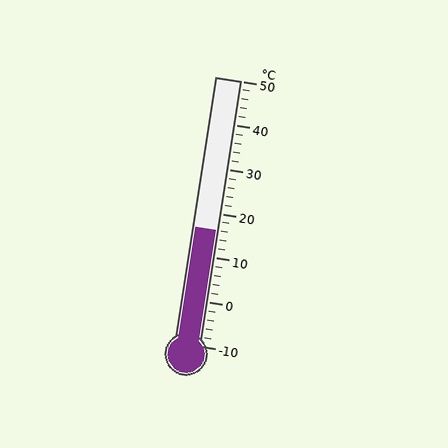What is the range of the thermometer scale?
The thermometer scale ranges from -10°C to 50°C.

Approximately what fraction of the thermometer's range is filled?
The thermometer is filled to approximately 45% of its range.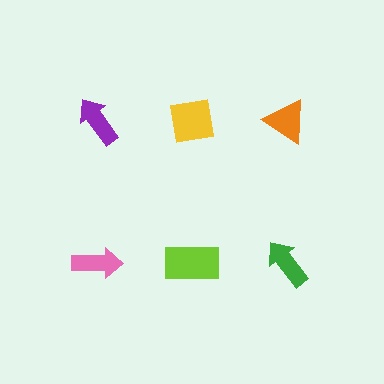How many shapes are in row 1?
3 shapes.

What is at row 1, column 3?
An orange triangle.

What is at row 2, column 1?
A pink arrow.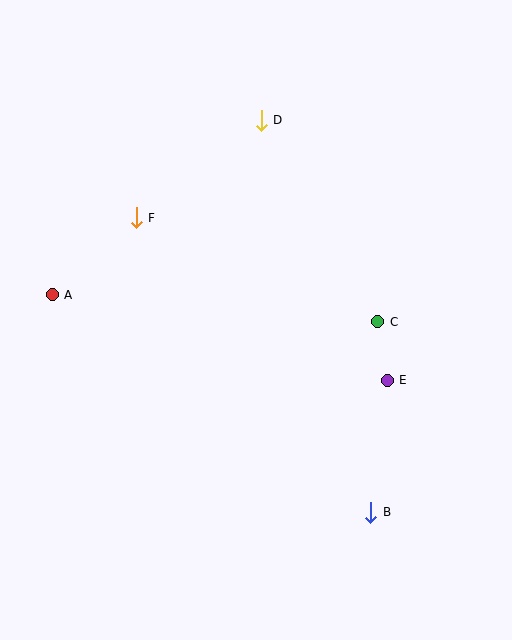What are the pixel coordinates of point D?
Point D is at (261, 120).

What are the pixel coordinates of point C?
Point C is at (378, 322).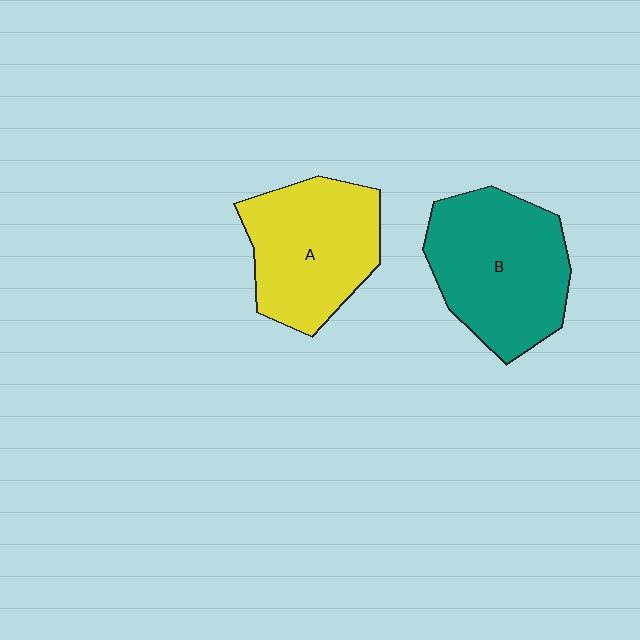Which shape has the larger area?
Shape B (teal).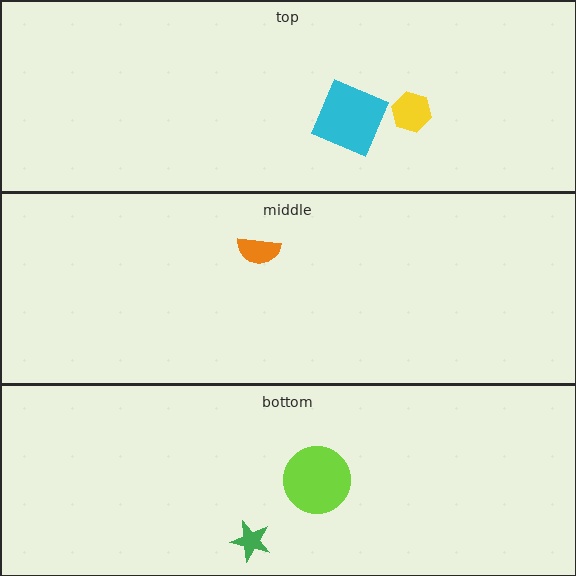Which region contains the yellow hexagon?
The top region.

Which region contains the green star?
The bottom region.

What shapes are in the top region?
The yellow hexagon, the cyan square.